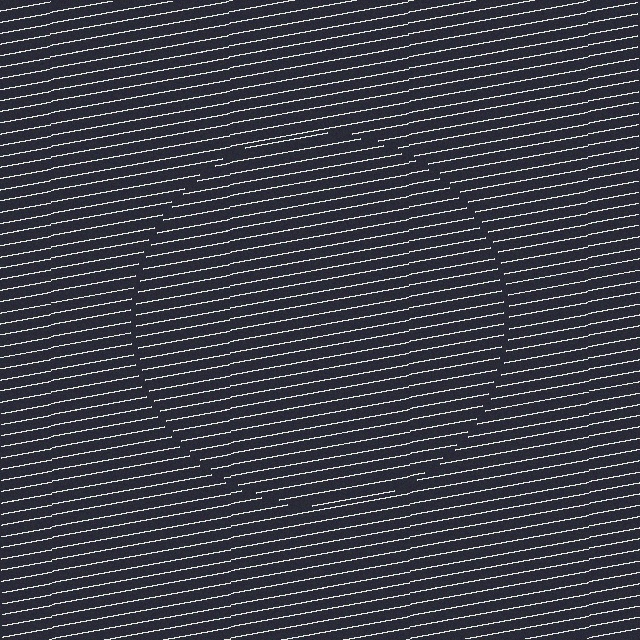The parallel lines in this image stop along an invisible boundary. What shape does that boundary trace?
An illusory circle. The interior of the shape contains the same grating, shifted by half a period — the contour is defined by the phase discontinuity where line-ends from the inner and outer gratings abut.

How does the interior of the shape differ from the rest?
The interior of the shape contains the same grating, shifted by half a period — the contour is defined by the phase discontinuity where line-ends from the inner and outer gratings abut.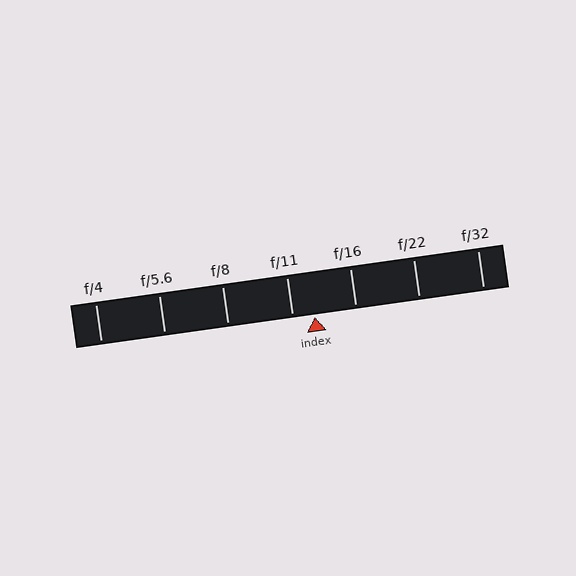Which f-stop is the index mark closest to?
The index mark is closest to f/11.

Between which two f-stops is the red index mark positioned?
The index mark is between f/11 and f/16.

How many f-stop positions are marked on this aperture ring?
There are 7 f-stop positions marked.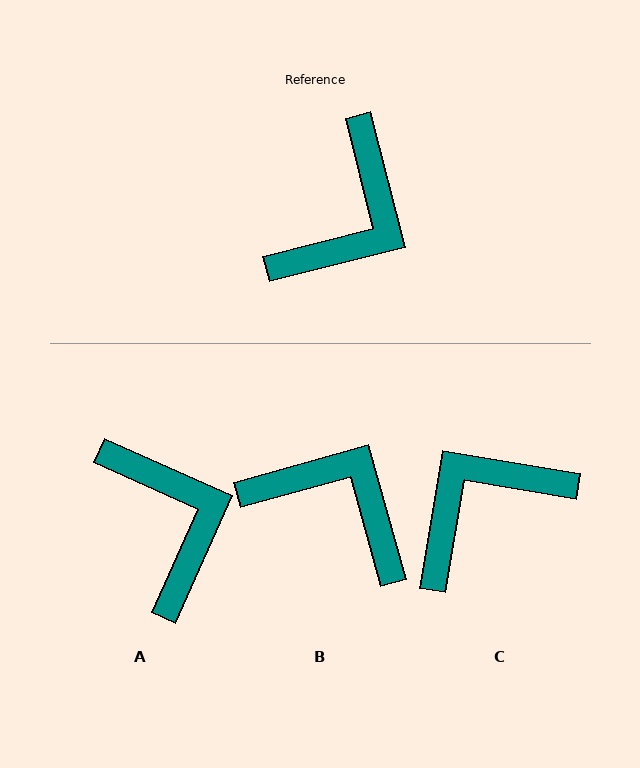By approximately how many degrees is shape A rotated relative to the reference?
Approximately 52 degrees counter-clockwise.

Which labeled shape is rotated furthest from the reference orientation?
C, about 156 degrees away.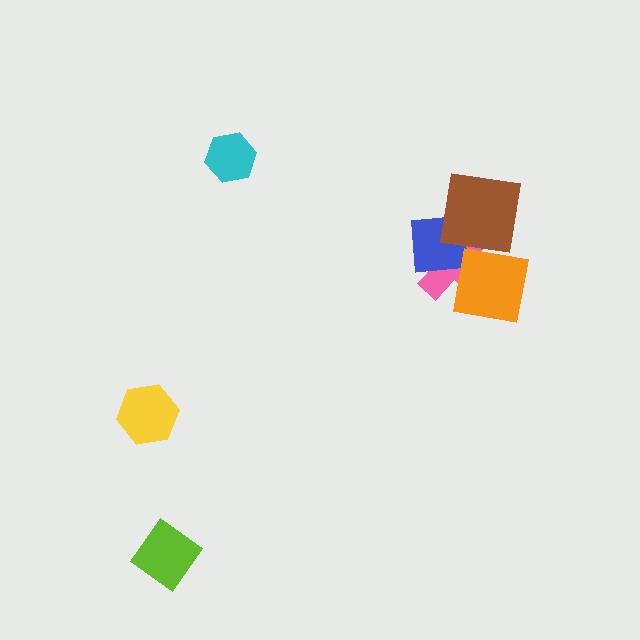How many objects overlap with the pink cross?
3 objects overlap with the pink cross.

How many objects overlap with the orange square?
2 objects overlap with the orange square.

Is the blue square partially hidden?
Yes, it is partially covered by another shape.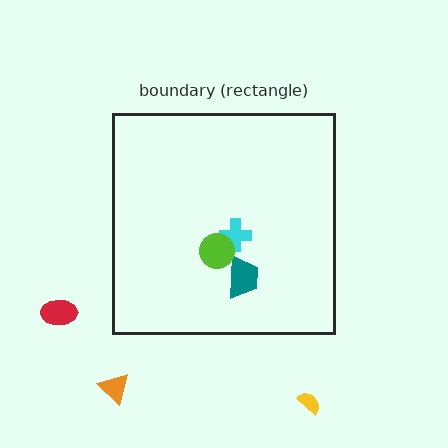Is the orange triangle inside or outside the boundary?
Outside.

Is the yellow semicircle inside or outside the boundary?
Outside.